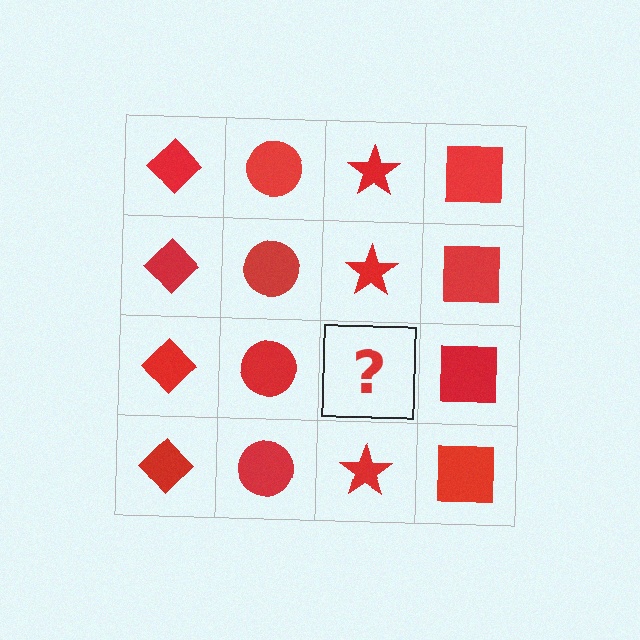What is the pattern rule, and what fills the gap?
The rule is that each column has a consistent shape. The gap should be filled with a red star.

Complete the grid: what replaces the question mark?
The question mark should be replaced with a red star.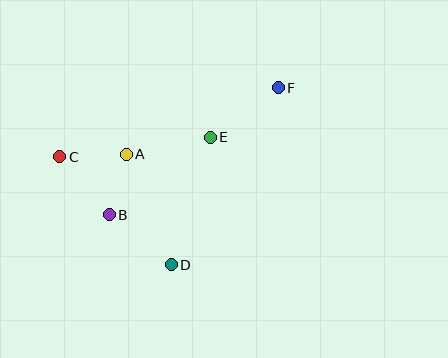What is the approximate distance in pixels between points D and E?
The distance between D and E is approximately 133 pixels.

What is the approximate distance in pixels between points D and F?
The distance between D and F is approximately 207 pixels.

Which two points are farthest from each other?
Points C and F are farthest from each other.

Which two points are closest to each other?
Points A and B are closest to each other.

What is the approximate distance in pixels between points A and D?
The distance between A and D is approximately 119 pixels.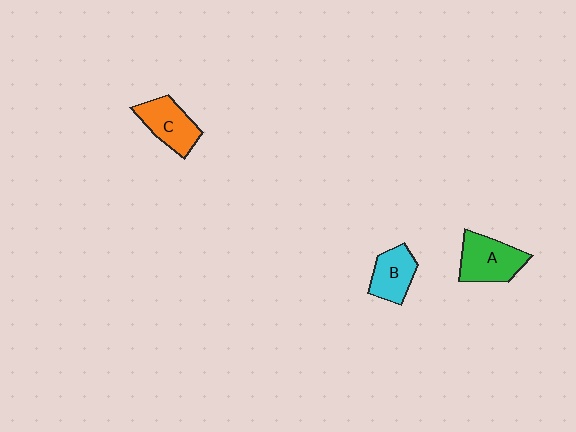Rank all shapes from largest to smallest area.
From largest to smallest: A (green), C (orange), B (cyan).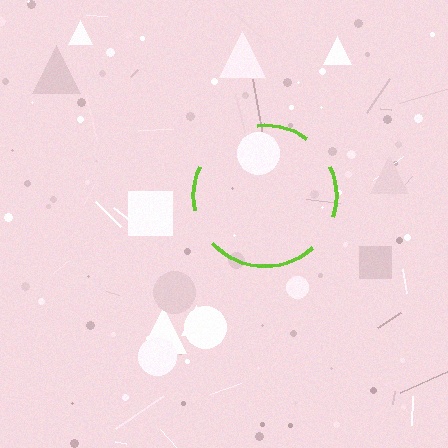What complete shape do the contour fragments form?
The contour fragments form a circle.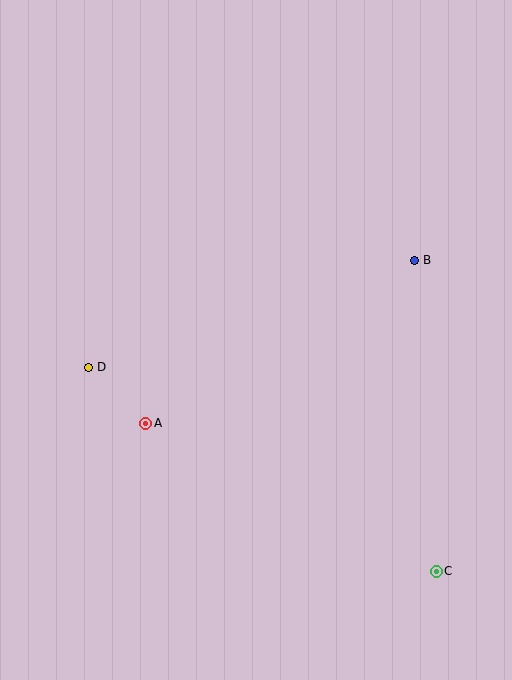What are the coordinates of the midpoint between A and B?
The midpoint between A and B is at (280, 342).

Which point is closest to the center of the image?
Point A at (146, 423) is closest to the center.